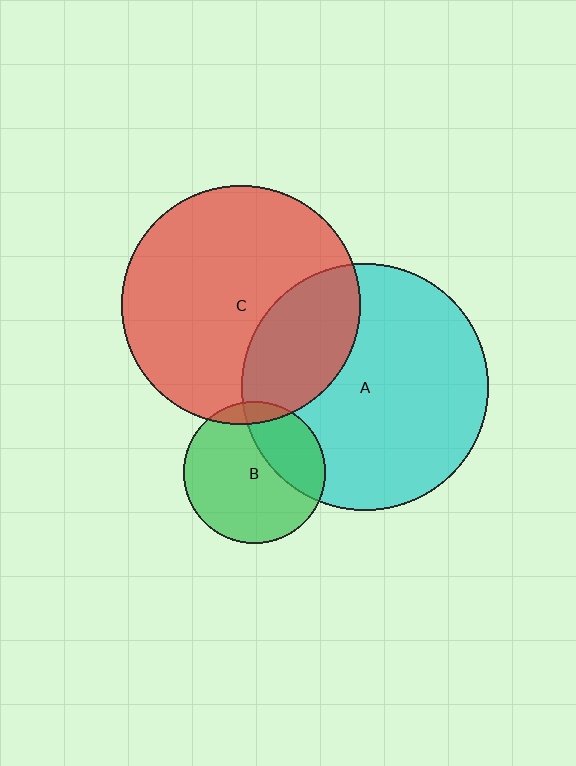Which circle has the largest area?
Circle A (cyan).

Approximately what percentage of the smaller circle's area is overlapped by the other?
Approximately 30%.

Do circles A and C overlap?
Yes.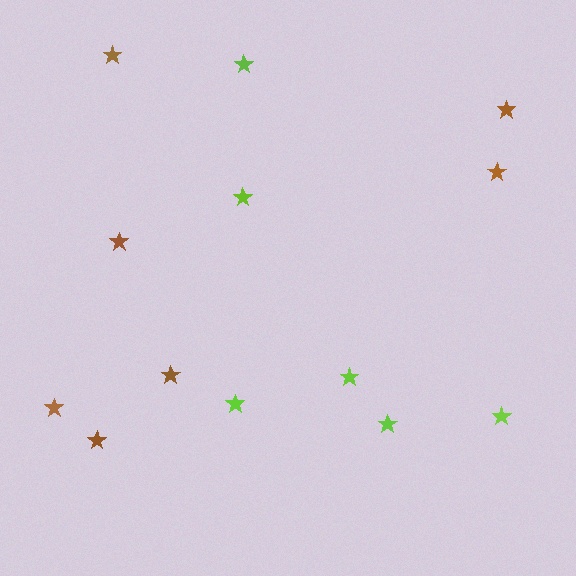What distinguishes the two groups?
There are 2 groups: one group of lime stars (6) and one group of brown stars (7).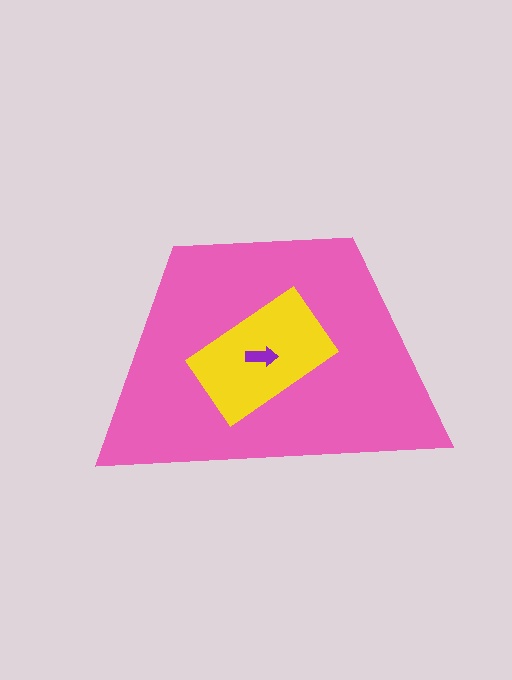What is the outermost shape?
The pink trapezoid.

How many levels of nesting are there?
3.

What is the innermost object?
The purple arrow.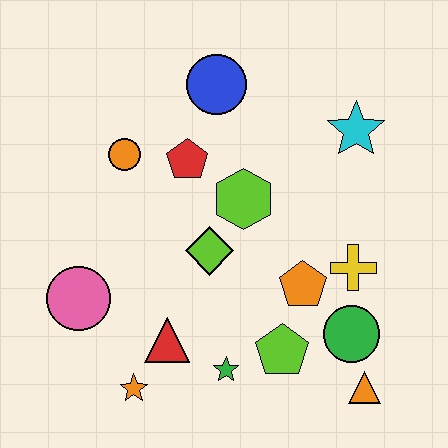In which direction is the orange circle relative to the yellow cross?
The orange circle is to the left of the yellow cross.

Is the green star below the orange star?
No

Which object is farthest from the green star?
The blue circle is farthest from the green star.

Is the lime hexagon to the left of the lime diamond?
No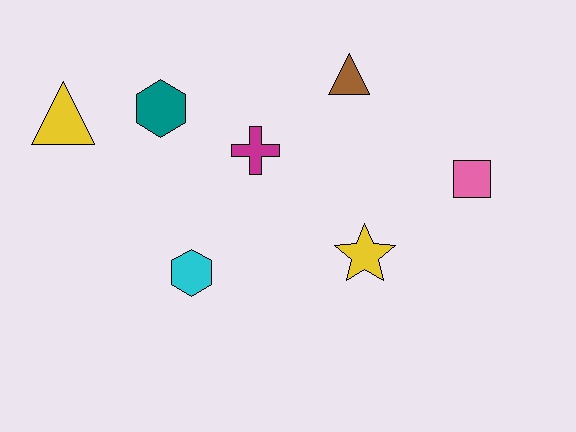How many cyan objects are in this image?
There is 1 cyan object.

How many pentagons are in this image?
There are no pentagons.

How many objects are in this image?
There are 7 objects.